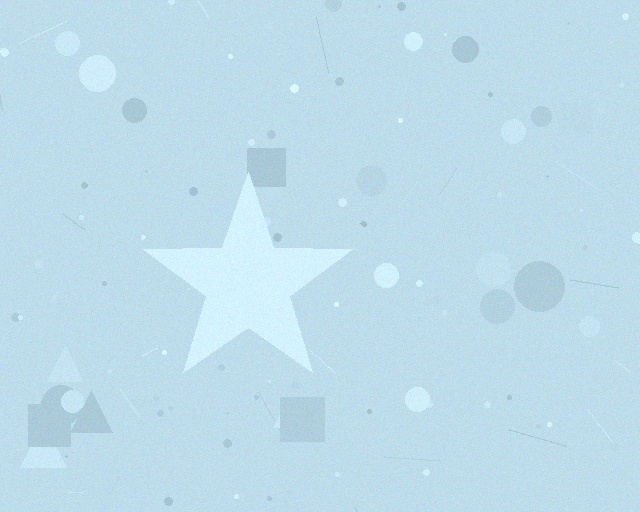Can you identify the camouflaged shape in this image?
The camouflaged shape is a star.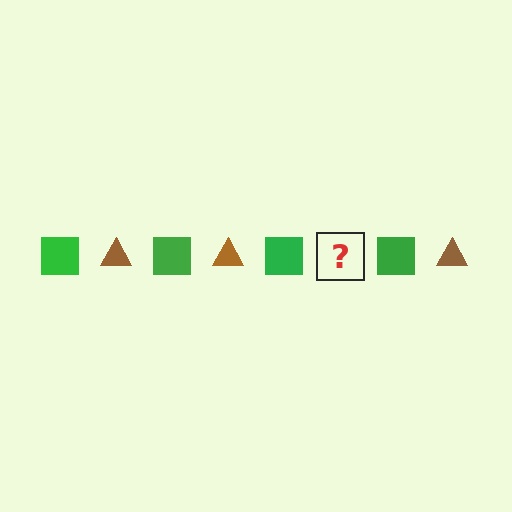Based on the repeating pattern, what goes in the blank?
The blank should be a brown triangle.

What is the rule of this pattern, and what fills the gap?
The rule is that the pattern alternates between green square and brown triangle. The gap should be filled with a brown triangle.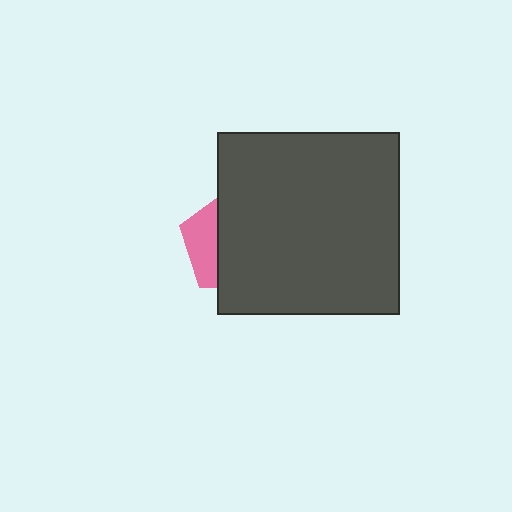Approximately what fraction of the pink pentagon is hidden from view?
Roughly 69% of the pink pentagon is hidden behind the dark gray square.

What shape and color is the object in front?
The object in front is a dark gray square.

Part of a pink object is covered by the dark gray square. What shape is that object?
It is a pentagon.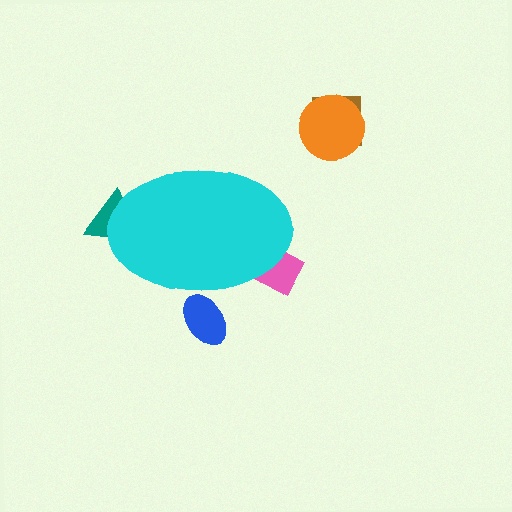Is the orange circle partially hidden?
No, the orange circle is fully visible.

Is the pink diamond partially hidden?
Yes, the pink diamond is partially hidden behind the cyan ellipse.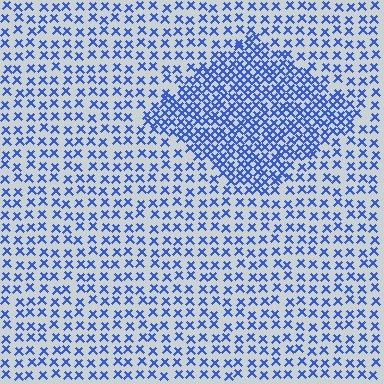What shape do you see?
I see a diamond.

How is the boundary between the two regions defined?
The boundary is defined by a change in element density (approximately 2.1x ratio). All elements are the same color, size, and shape.